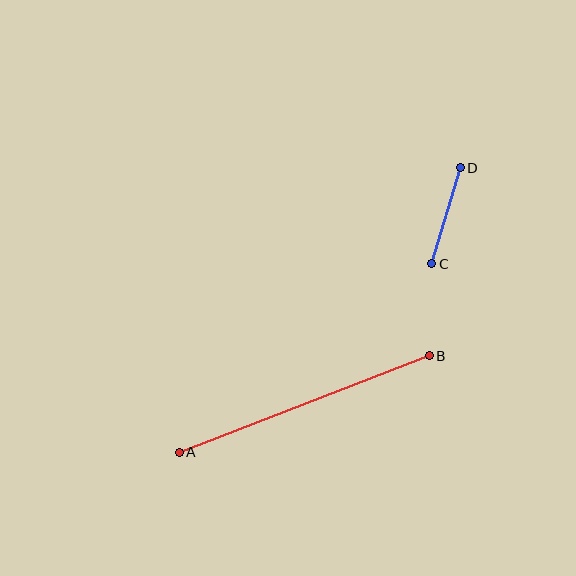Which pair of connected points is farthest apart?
Points A and B are farthest apart.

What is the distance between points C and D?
The distance is approximately 100 pixels.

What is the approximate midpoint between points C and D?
The midpoint is at approximately (446, 216) pixels.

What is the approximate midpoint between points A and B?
The midpoint is at approximately (304, 404) pixels.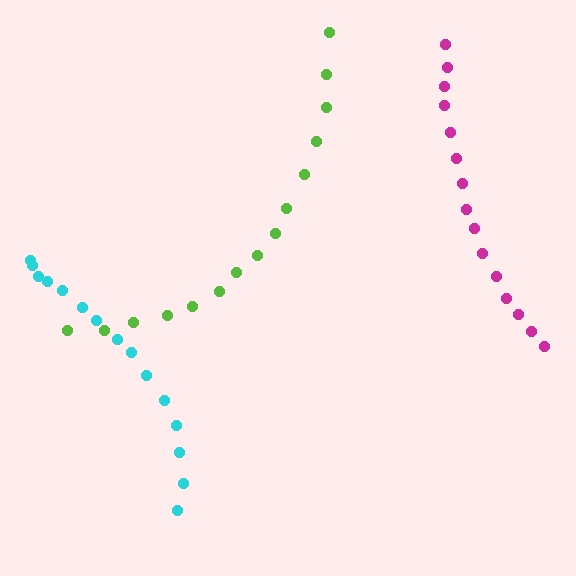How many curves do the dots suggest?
There are 3 distinct paths.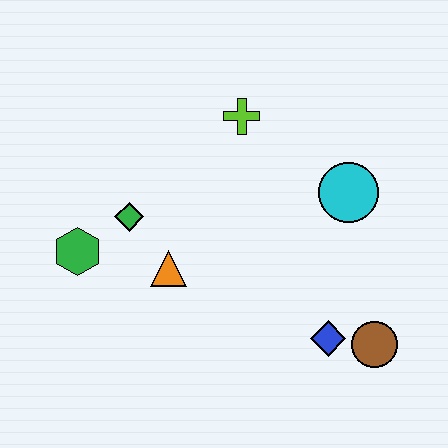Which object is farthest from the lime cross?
The brown circle is farthest from the lime cross.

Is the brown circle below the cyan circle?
Yes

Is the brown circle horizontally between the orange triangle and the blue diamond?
No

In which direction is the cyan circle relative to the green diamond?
The cyan circle is to the right of the green diamond.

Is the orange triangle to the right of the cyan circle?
No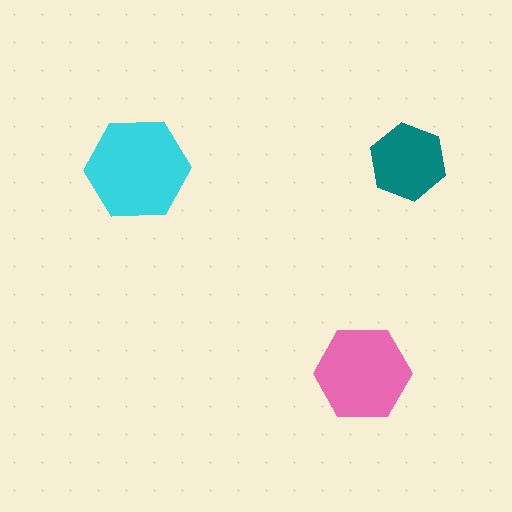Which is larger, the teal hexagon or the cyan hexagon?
The cyan one.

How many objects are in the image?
There are 3 objects in the image.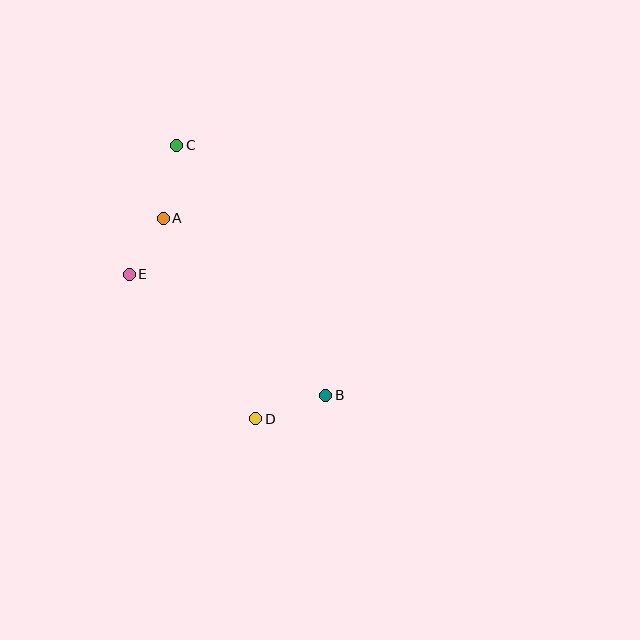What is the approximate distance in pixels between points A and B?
The distance between A and B is approximately 240 pixels.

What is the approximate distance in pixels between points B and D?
The distance between B and D is approximately 74 pixels.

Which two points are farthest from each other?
Points B and C are farthest from each other.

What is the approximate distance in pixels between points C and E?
The distance between C and E is approximately 137 pixels.